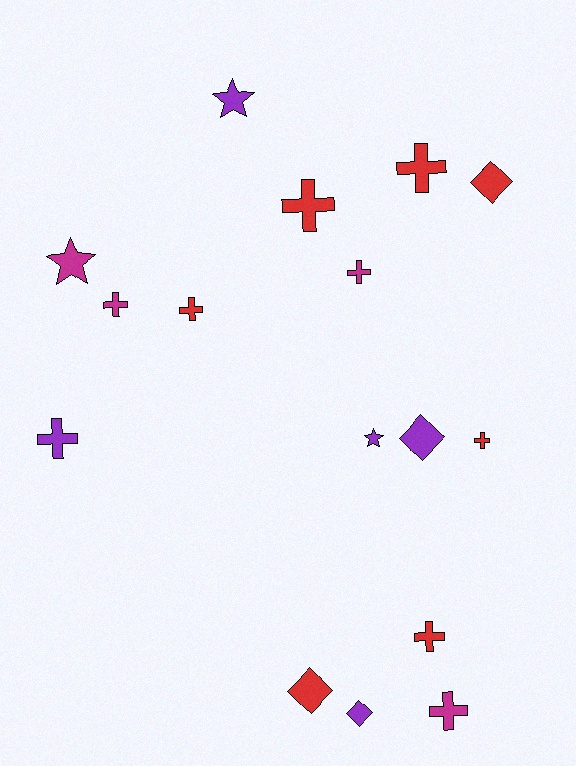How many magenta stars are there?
There is 1 magenta star.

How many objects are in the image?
There are 16 objects.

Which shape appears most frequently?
Cross, with 9 objects.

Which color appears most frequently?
Red, with 7 objects.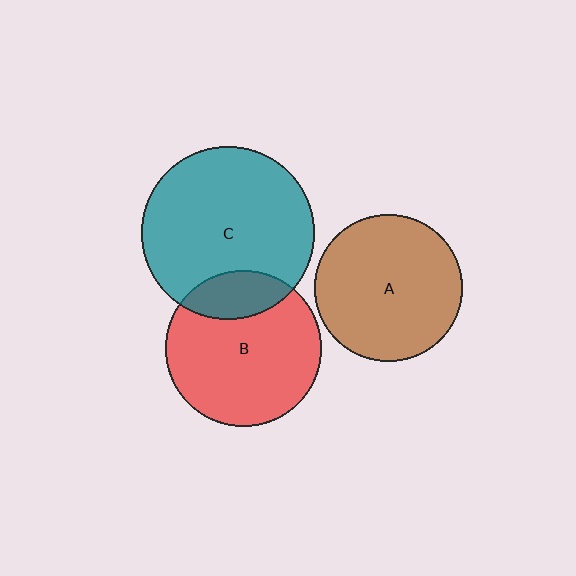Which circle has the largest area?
Circle C (teal).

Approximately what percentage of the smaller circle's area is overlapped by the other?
Approximately 20%.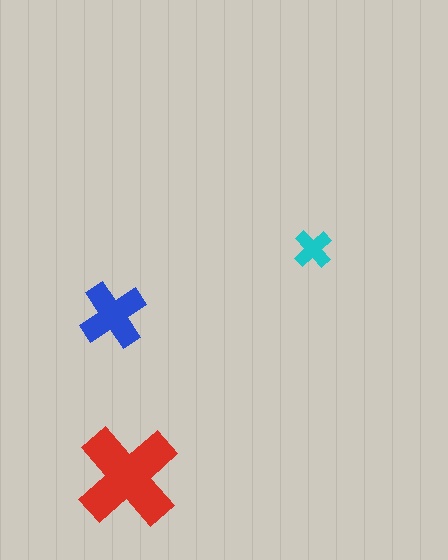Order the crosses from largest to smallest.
the red one, the blue one, the cyan one.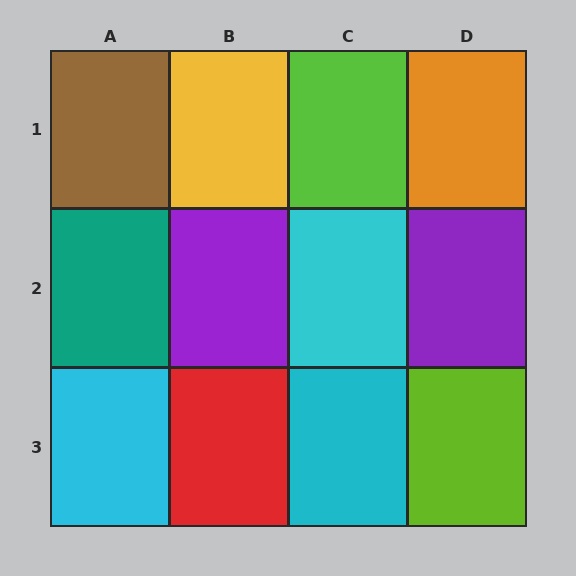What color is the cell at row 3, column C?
Cyan.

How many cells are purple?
2 cells are purple.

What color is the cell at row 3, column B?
Red.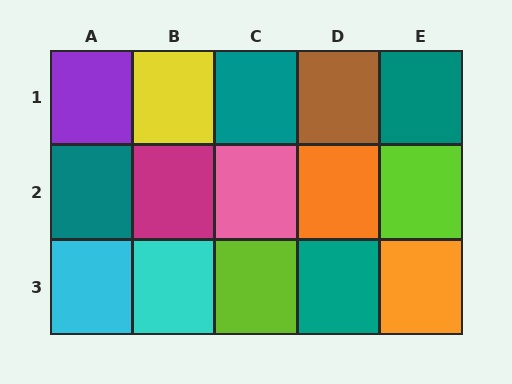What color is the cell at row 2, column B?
Magenta.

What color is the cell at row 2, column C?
Pink.